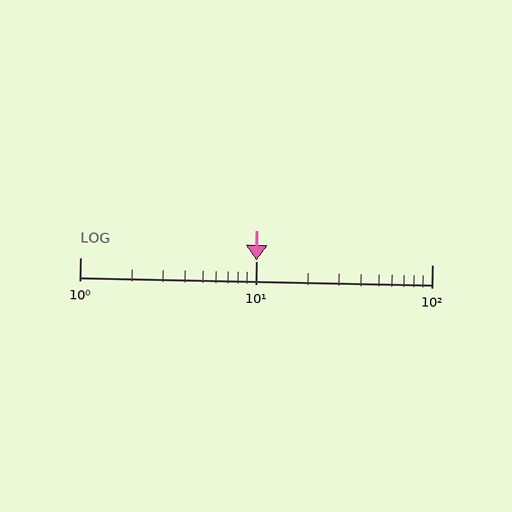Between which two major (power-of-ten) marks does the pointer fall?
The pointer is between 10 and 100.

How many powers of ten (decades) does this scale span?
The scale spans 2 decades, from 1 to 100.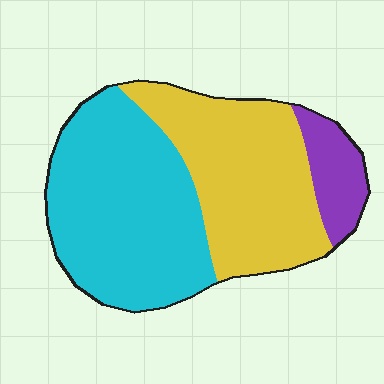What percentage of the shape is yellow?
Yellow covers 41% of the shape.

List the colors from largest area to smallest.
From largest to smallest: cyan, yellow, purple.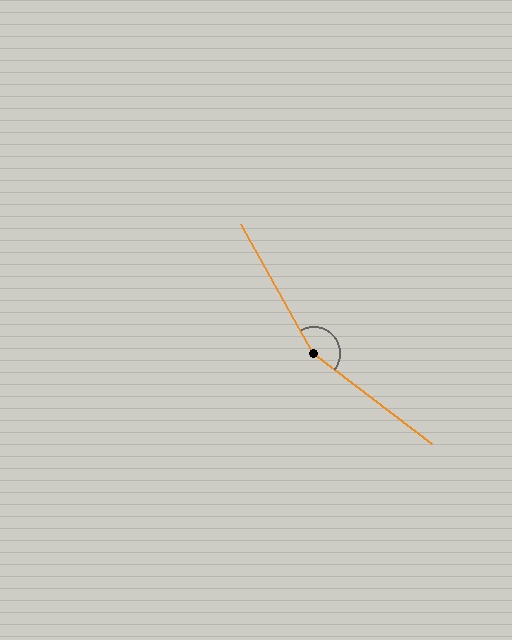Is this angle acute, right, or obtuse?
It is obtuse.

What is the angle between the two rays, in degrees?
Approximately 157 degrees.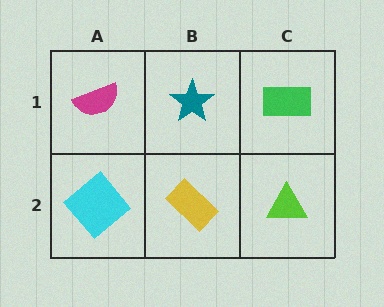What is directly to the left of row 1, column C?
A teal star.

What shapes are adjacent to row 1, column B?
A yellow rectangle (row 2, column B), a magenta semicircle (row 1, column A), a green rectangle (row 1, column C).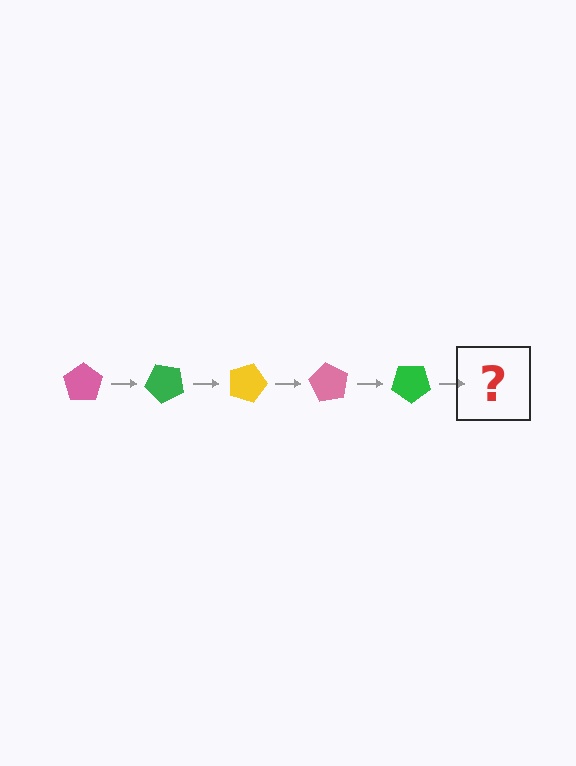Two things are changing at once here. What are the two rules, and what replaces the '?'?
The two rules are that it rotates 45 degrees each step and the color cycles through pink, green, and yellow. The '?' should be a yellow pentagon, rotated 225 degrees from the start.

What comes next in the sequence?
The next element should be a yellow pentagon, rotated 225 degrees from the start.